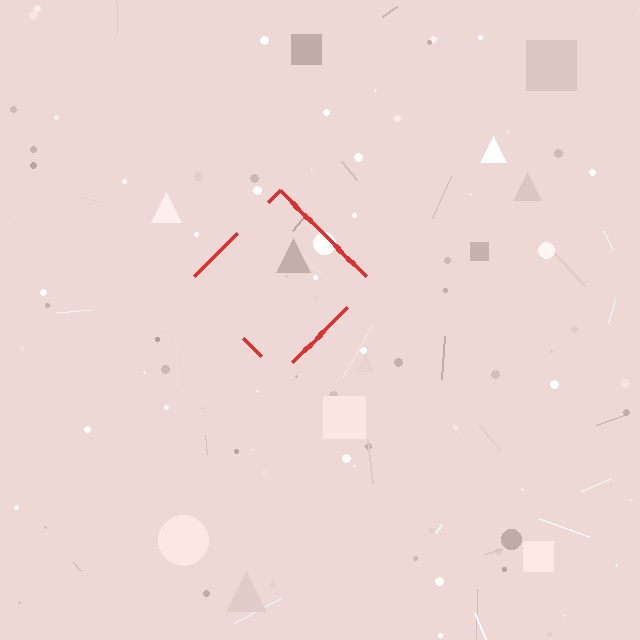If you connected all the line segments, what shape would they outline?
They would outline a diamond.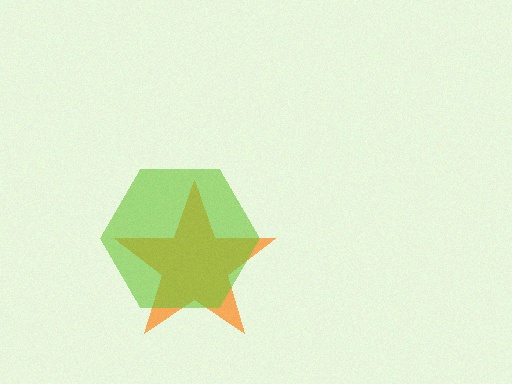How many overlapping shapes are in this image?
There are 2 overlapping shapes in the image.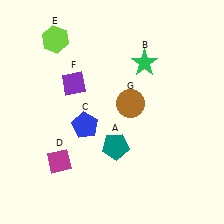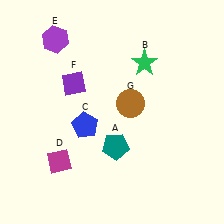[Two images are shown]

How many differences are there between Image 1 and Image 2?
There is 1 difference between the two images.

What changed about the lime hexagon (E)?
In Image 1, E is lime. In Image 2, it changed to purple.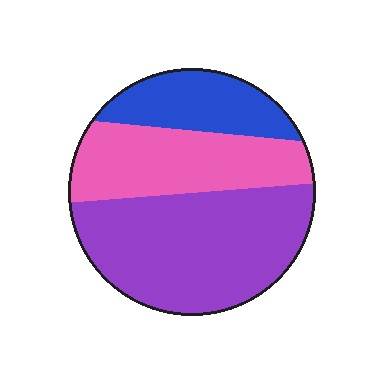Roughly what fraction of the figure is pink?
Pink takes up about one third (1/3) of the figure.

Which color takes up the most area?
Purple, at roughly 50%.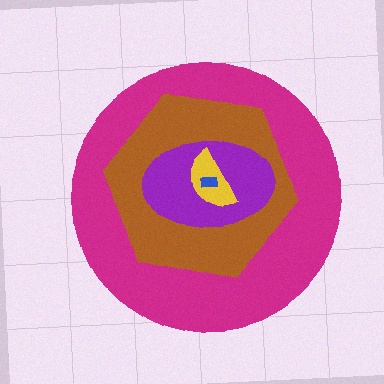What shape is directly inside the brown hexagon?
The purple ellipse.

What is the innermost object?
The blue rectangle.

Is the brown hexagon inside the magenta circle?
Yes.